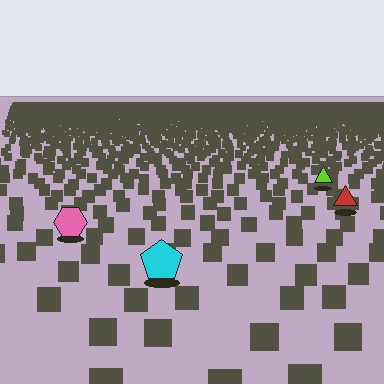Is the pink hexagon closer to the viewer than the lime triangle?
Yes. The pink hexagon is closer — you can tell from the texture gradient: the ground texture is coarser near it.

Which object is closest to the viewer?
The cyan pentagon is closest. The texture marks near it are larger and more spread out.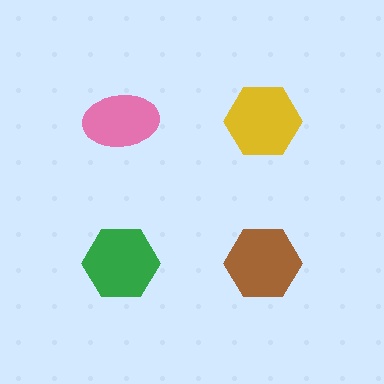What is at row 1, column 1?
A pink ellipse.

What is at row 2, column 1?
A green hexagon.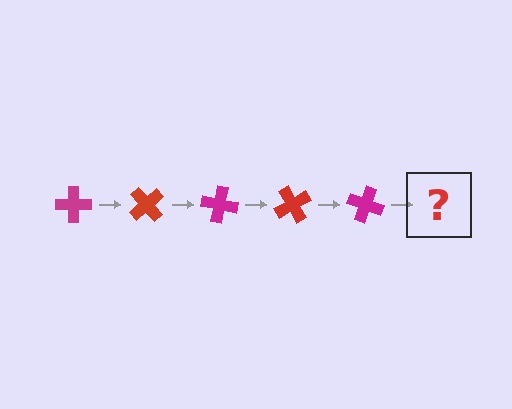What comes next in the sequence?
The next element should be a red cross, rotated 250 degrees from the start.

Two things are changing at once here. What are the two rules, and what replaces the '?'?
The two rules are that it rotates 50 degrees each step and the color cycles through magenta and red. The '?' should be a red cross, rotated 250 degrees from the start.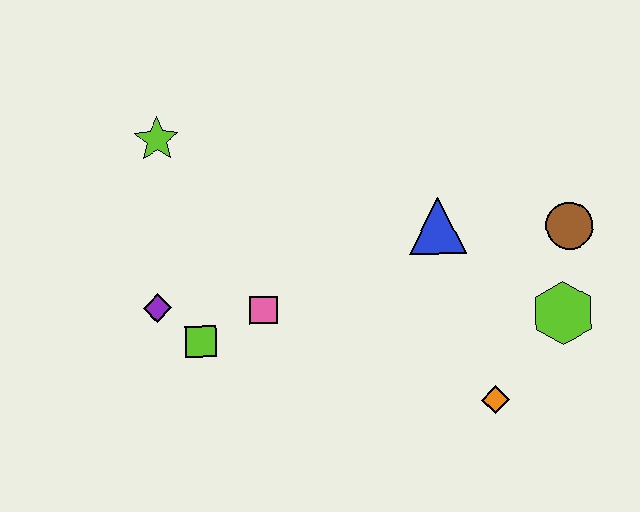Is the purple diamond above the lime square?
Yes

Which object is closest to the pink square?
The lime square is closest to the pink square.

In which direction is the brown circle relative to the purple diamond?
The brown circle is to the right of the purple diamond.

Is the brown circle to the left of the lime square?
No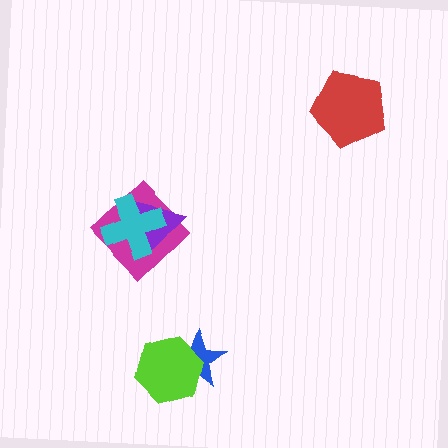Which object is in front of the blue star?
The lime hexagon is in front of the blue star.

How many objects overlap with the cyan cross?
2 objects overlap with the cyan cross.